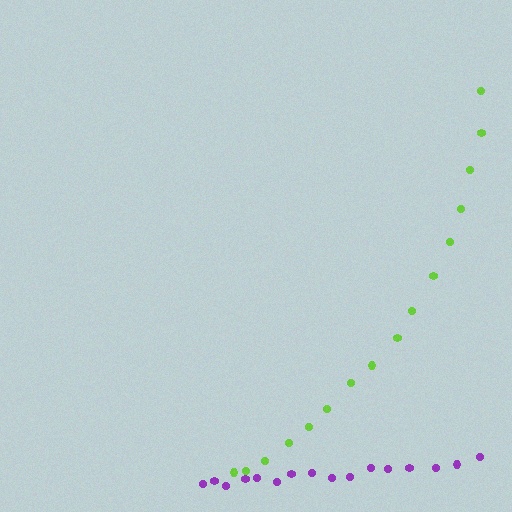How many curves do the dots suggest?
There are 2 distinct paths.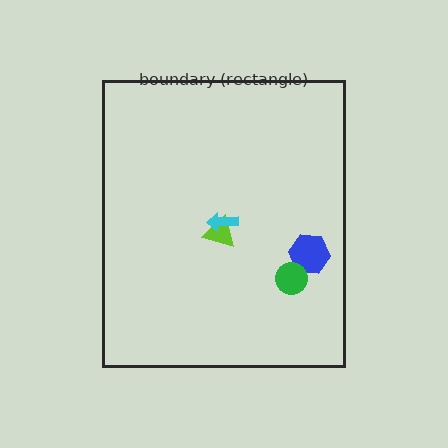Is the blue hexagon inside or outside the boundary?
Inside.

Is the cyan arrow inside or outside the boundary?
Inside.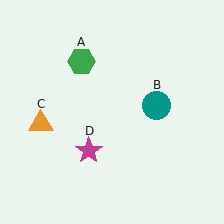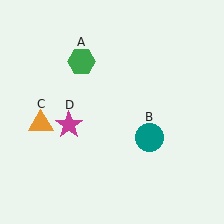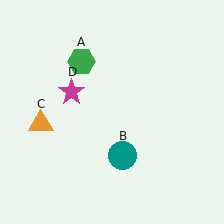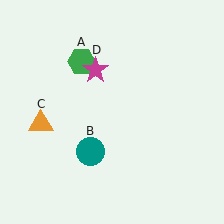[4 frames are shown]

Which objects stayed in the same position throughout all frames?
Green hexagon (object A) and orange triangle (object C) remained stationary.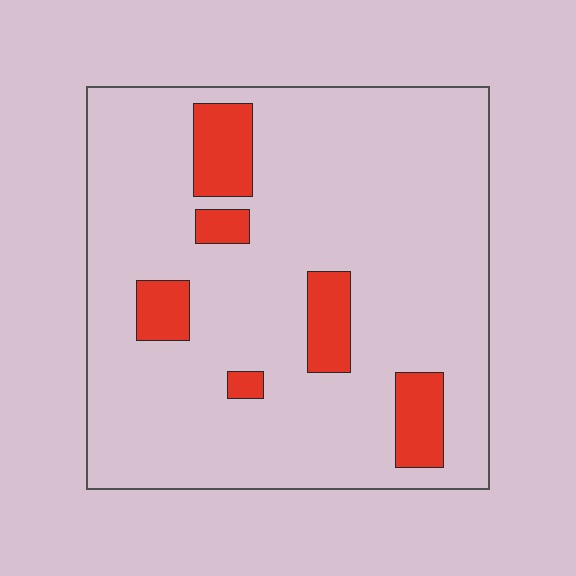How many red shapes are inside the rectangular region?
6.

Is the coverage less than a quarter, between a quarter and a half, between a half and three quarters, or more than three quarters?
Less than a quarter.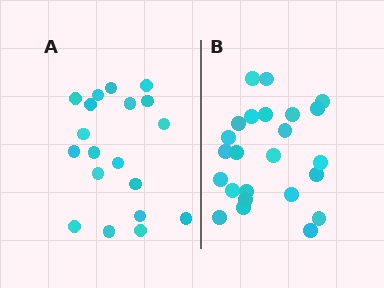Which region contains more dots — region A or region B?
Region B (the right region) has more dots.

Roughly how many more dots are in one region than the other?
Region B has about 5 more dots than region A.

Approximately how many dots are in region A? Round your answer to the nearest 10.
About 20 dots. (The exact count is 19, which rounds to 20.)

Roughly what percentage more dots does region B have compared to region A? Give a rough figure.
About 25% more.